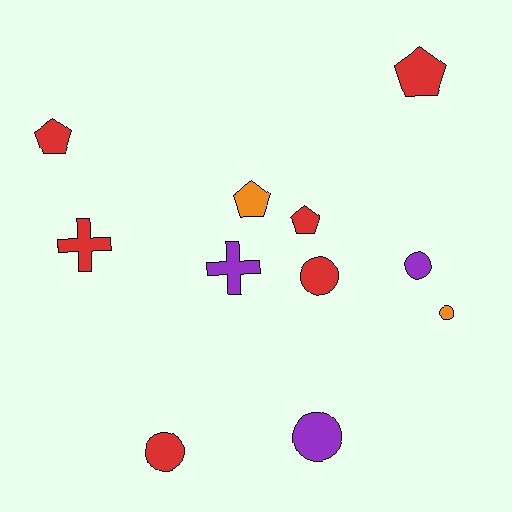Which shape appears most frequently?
Circle, with 5 objects.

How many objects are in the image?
There are 11 objects.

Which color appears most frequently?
Red, with 6 objects.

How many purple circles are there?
There are 2 purple circles.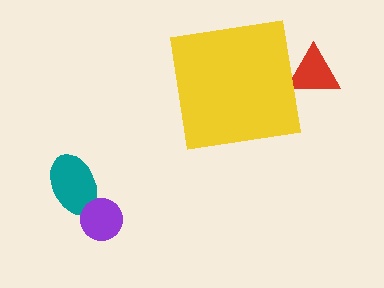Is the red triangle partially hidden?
Yes, the red triangle is partially hidden behind the yellow square.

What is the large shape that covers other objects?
A yellow square.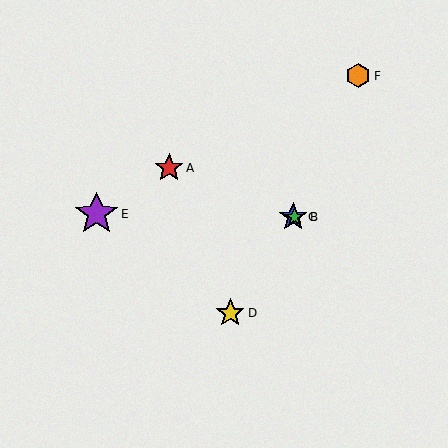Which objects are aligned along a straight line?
Objects A, B, C are aligned along a straight line.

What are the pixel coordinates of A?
Object A is at (169, 168).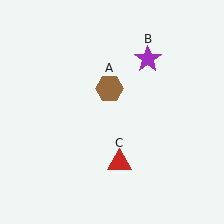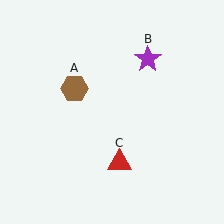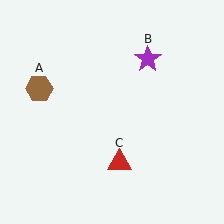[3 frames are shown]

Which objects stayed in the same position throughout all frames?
Purple star (object B) and red triangle (object C) remained stationary.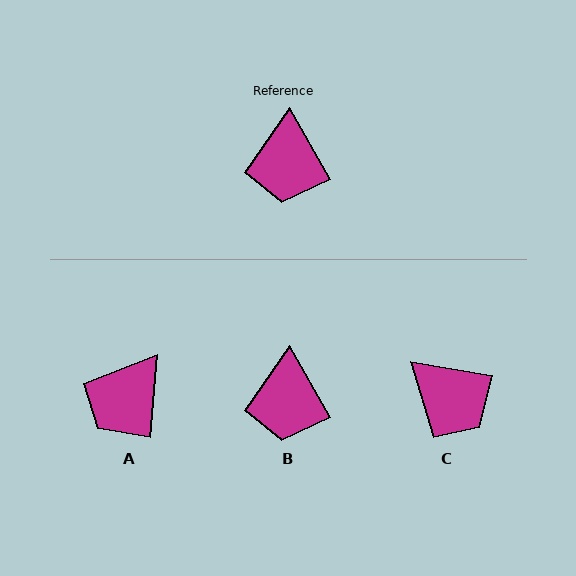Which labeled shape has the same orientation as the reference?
B.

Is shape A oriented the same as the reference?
No, it is off by about 34 degrees.